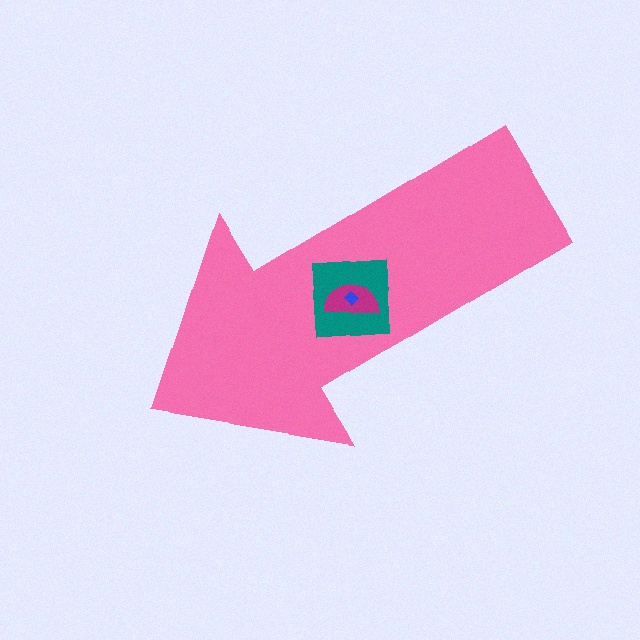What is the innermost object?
The blue diamond.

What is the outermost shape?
The pink arrow.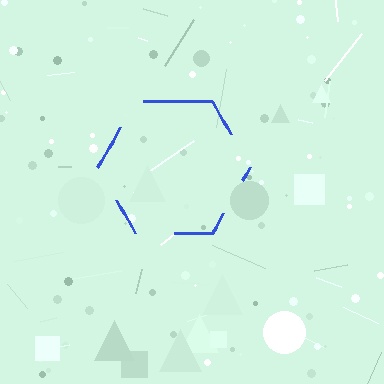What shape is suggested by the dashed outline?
The dashed outline suggests a hexagon.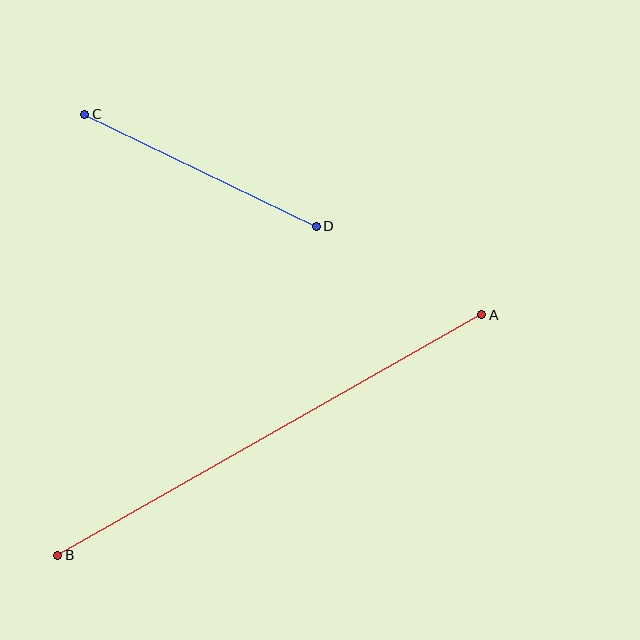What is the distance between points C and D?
The distance is approximately 257 pixels.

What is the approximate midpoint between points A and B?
The midpoint is at approximately (270, 435) pixels.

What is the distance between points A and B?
The distance is approximately 488 pixels.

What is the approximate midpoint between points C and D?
The midpoint is at approximately (200, 170) pixels.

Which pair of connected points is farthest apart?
Points A and B are farthest apart.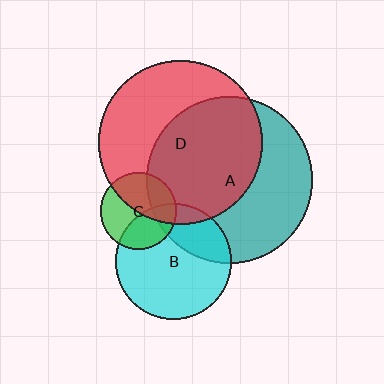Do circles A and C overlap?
Yes.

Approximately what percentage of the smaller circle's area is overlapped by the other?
Approximately 25%.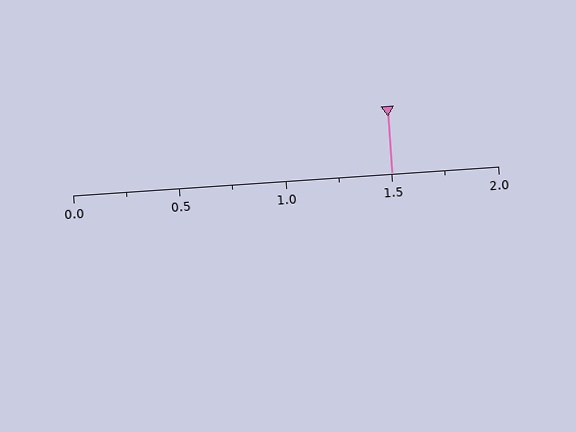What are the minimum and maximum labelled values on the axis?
The axis runs from 0.0 to 2.0.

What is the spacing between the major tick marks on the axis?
The major ticks are spaced 0.5 apart.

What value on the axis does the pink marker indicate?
The marker indicates approximately 1.5.